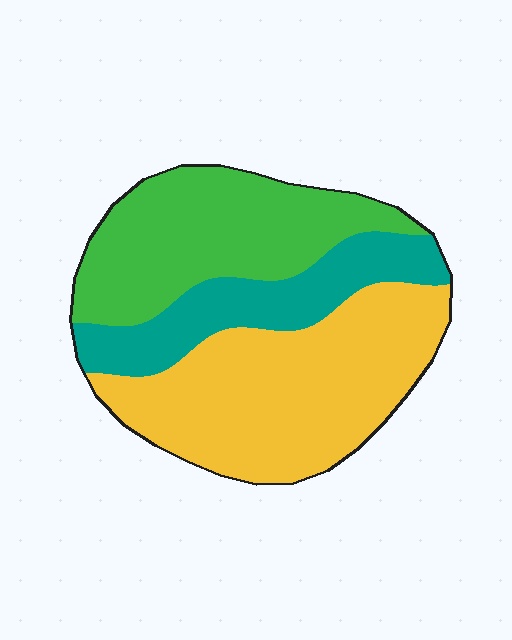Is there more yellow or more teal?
Yellow.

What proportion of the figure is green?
Green covers 34% of the figure.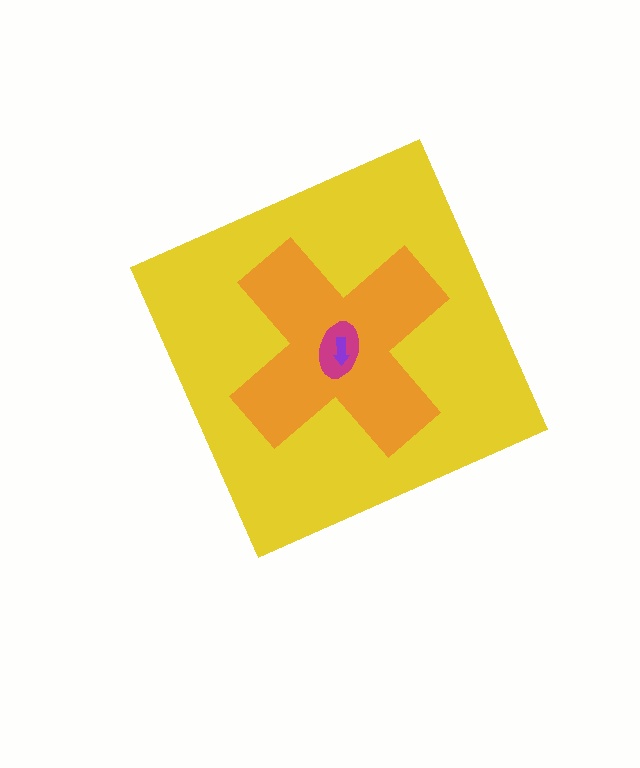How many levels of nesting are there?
4.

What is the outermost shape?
The yellow diamond.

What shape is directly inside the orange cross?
The magenta ellipse.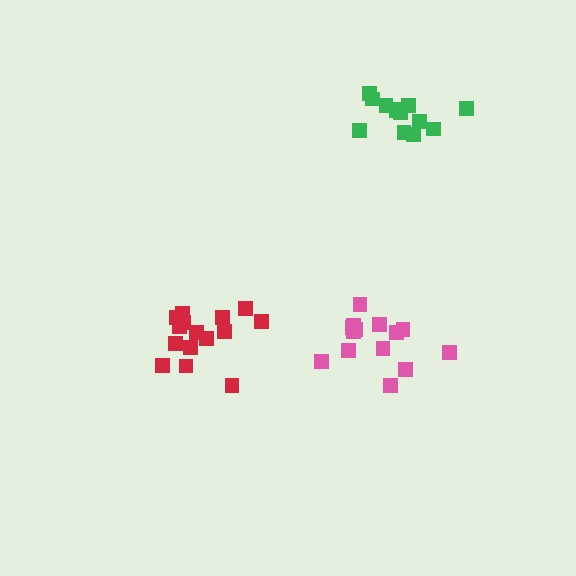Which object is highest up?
The green cluster is topmost.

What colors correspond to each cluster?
The clusters are colored: pink, red, green.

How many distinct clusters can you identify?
There are 3 distinct clusters.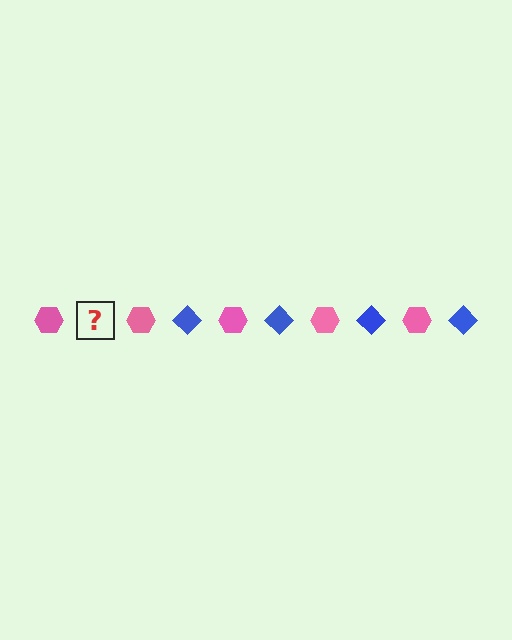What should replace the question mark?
The question mark should be replaced with a blue diamond.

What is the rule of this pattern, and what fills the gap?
The rule is that the pattern alternates between pink hexagon and blue diamond. The gap should be filled with a blue diamond.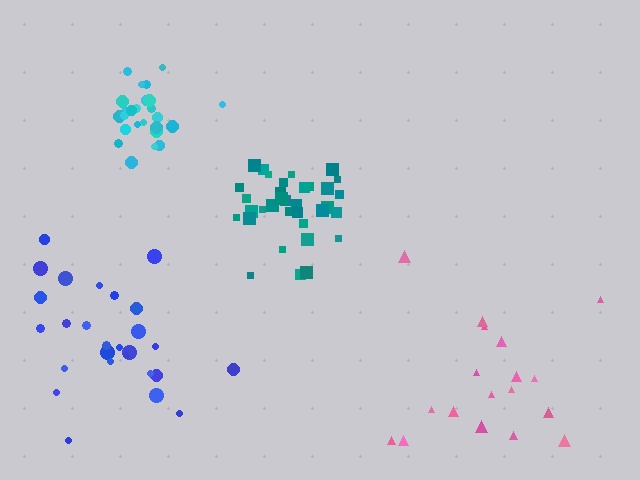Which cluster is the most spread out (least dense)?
Pink.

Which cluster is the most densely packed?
Cyan.